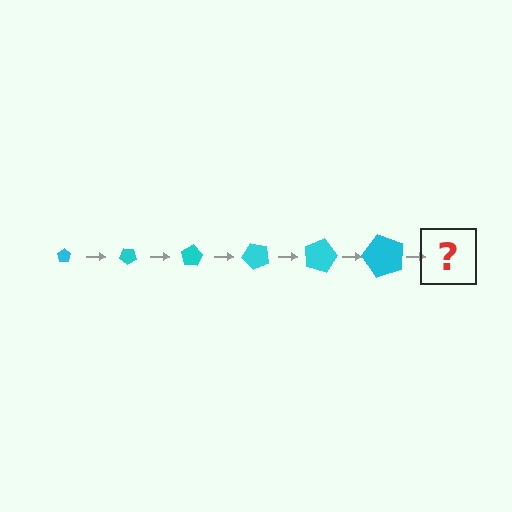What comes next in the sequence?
The next element should be a pentagon, larger than the previous one and rotated 240 degrees from the start.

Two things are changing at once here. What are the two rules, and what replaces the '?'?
The two rules are that the pentagon grows larger each step and it rotates 40 degrees each step. The '?' should be a pentagon, larger than the previous one and rotated 240 degrees from the start.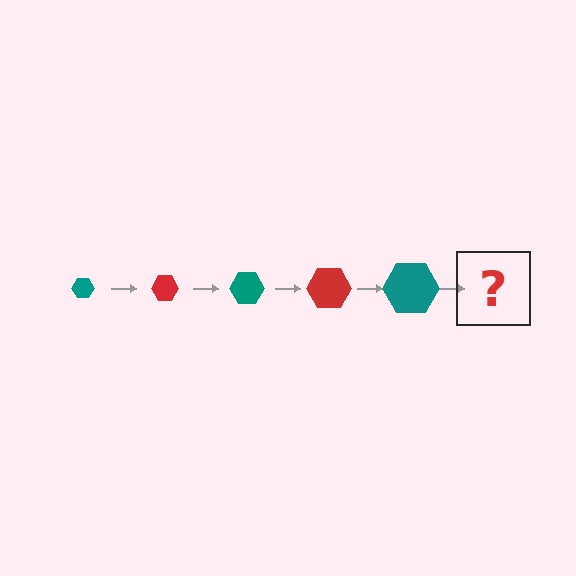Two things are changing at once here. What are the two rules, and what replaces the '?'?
The two rules are that the hexagon grows larger each step and the color cycles through teal and red. The '?' should be a red hexagon, larger than the previous one.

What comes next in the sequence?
The next element should be a red hexagon, larger than the previous one.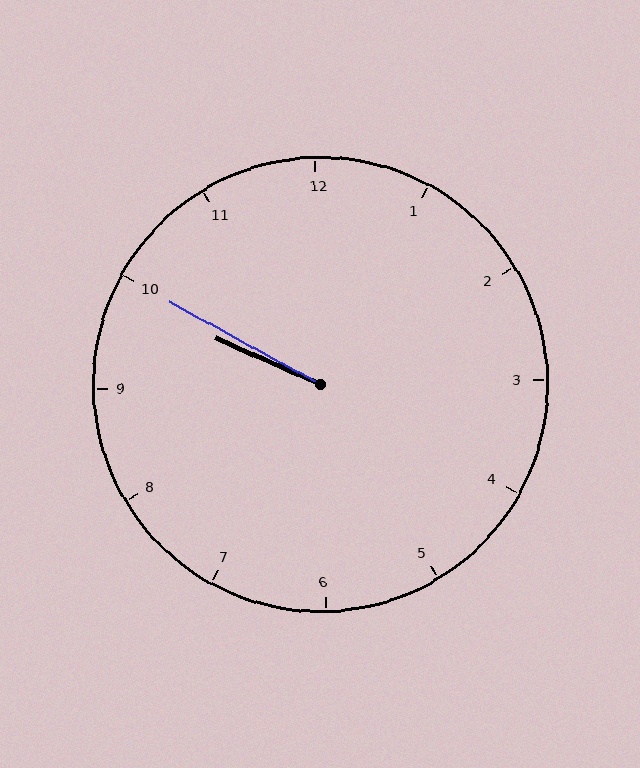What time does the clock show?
9:50.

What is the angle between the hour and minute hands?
Approximately 5 degrees.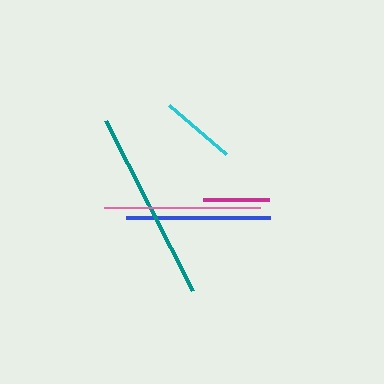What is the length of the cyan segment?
The cyan segment is approximately 75 pixels long.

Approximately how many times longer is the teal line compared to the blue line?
The teal line is approximately 1.3 times the length of the blue line.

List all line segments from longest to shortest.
From longest to shortest: teal, pink, blue, cyan, magenta.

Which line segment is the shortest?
The magenta line is the shortest at approximately 66 pixels.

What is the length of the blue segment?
The blue segment is approximately 144 pixels long.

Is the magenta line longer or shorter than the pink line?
The pink line is longer than the magenta line.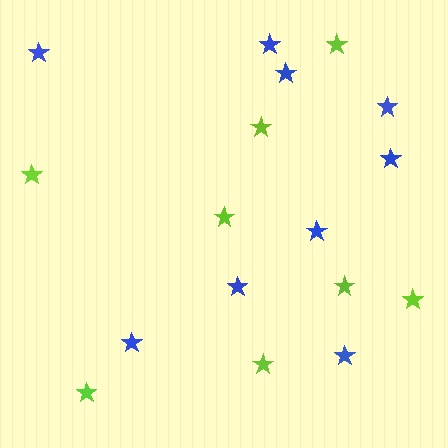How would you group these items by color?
There are 2 groups: one group of blue stars (9) and one group of lime stars (8).